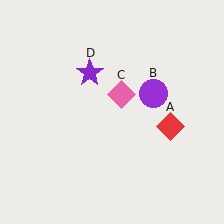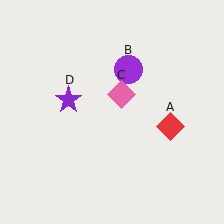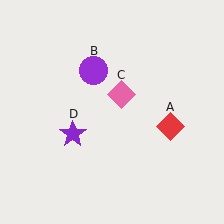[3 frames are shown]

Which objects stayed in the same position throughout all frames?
Red diamond (object A) and pink diamond (object C) remained stationary.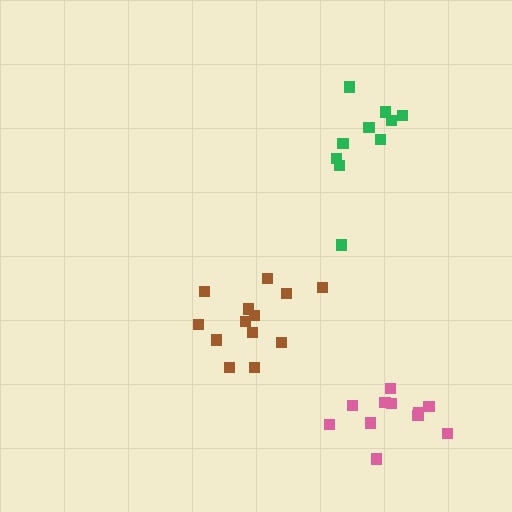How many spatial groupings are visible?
There are 3 spatial groupings.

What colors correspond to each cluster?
The clusters are colored: green, brown, pink.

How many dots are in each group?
Group 1: 10 dots, Group 2: 13 dots, Group 3: 11 dots (34 total).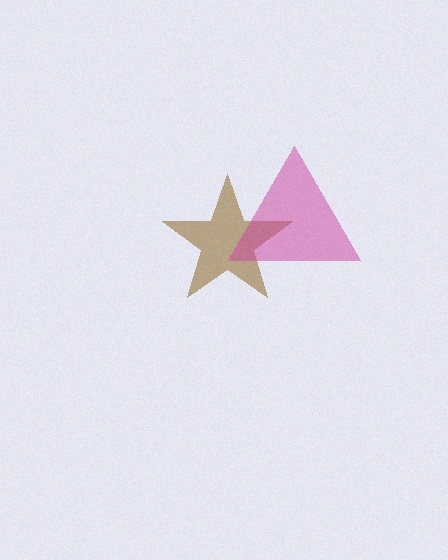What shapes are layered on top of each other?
The layered shapes are: a brown star, a magenta triangle.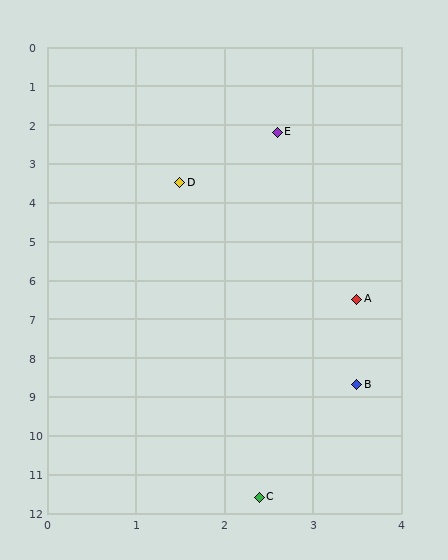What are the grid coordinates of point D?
Point D is at approximately (1.5, 3.5).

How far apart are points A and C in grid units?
Points A and C are about 5.2 grid units apart.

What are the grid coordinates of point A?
Point A is at approximately (3.5, 6.5).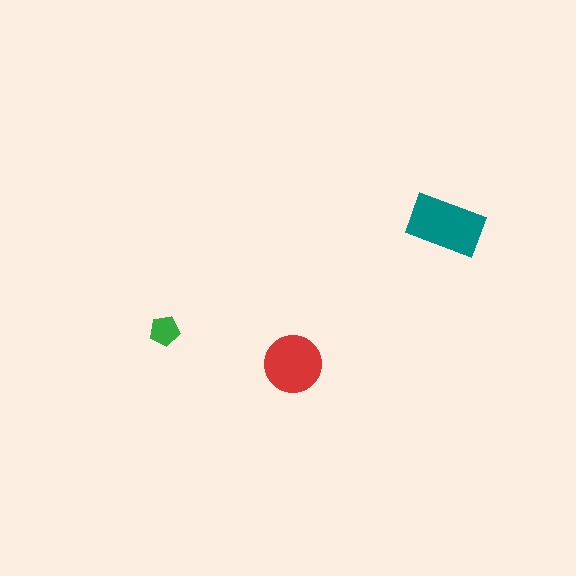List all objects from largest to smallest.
The teal rectangle, the red circle, the green pentagon.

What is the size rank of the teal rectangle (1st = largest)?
1st.